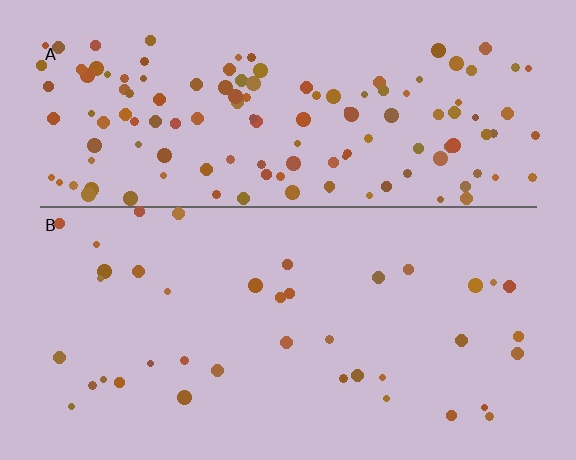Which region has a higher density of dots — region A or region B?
A (the top).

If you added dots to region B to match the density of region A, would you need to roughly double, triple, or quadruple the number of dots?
Approximately quadruple.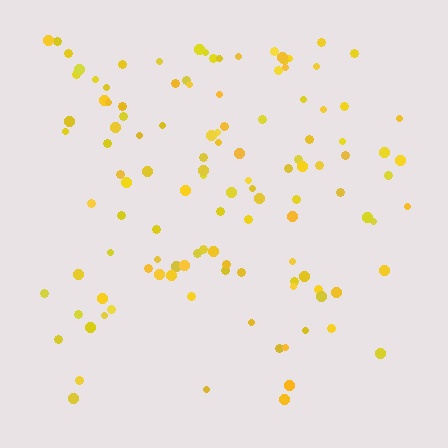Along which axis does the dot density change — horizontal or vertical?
Vertical.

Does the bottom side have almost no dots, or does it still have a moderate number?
Still a moderate number, just noticeably fewer than the top.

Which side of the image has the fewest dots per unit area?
The bottom.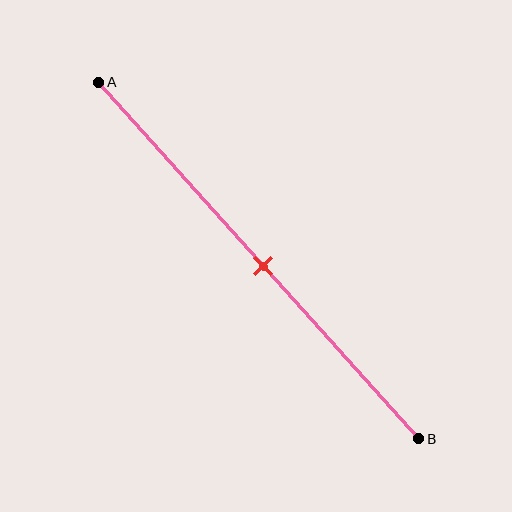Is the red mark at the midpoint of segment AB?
Yes, the mark is approximately at the midpoint.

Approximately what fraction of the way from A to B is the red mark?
The red mark is approximately 50% of the way from A to B.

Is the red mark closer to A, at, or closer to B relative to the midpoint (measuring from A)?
The red mark is approximately at the midpoint of segment AB.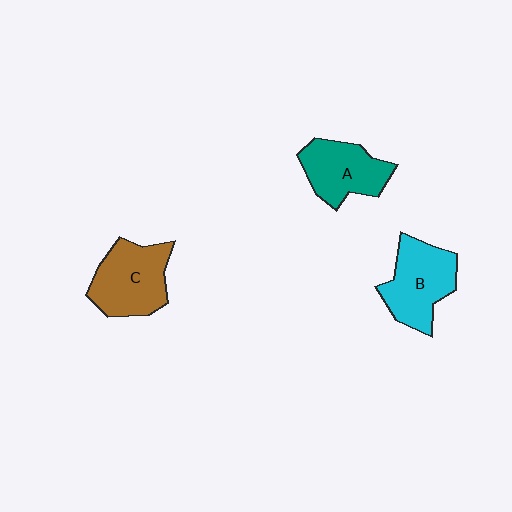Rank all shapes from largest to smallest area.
From largest to smallest: C (brown), B (cyan), A (teal).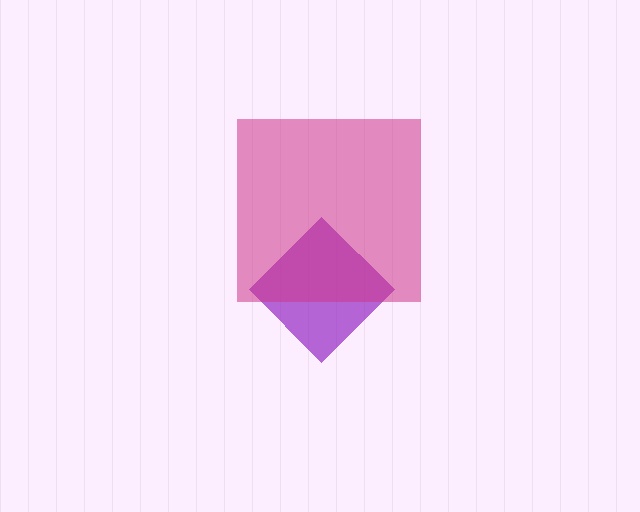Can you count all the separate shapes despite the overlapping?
Yes, there are 2 separate shapes.